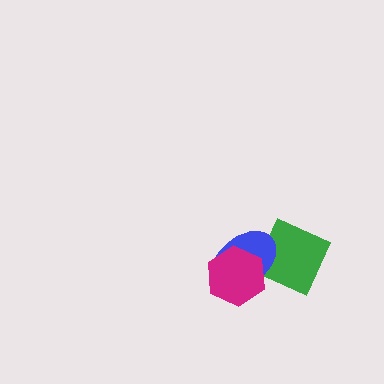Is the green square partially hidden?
Yes, it is partially covered by another shape.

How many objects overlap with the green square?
1 object overlaps with the green square.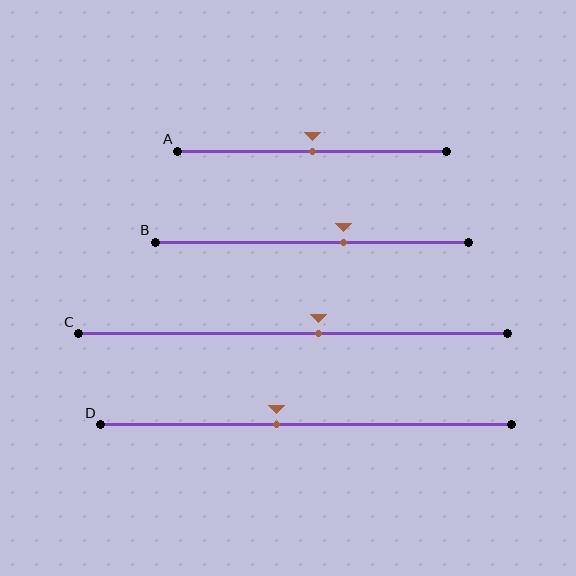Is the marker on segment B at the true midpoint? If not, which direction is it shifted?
No, the marker on segment B is shifted to the right by about 10% of the segment length.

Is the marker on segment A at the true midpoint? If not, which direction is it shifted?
Yes, the marker on segment A is at the true midpoint.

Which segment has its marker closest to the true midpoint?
Segment A has its marker closest to the true midpoint.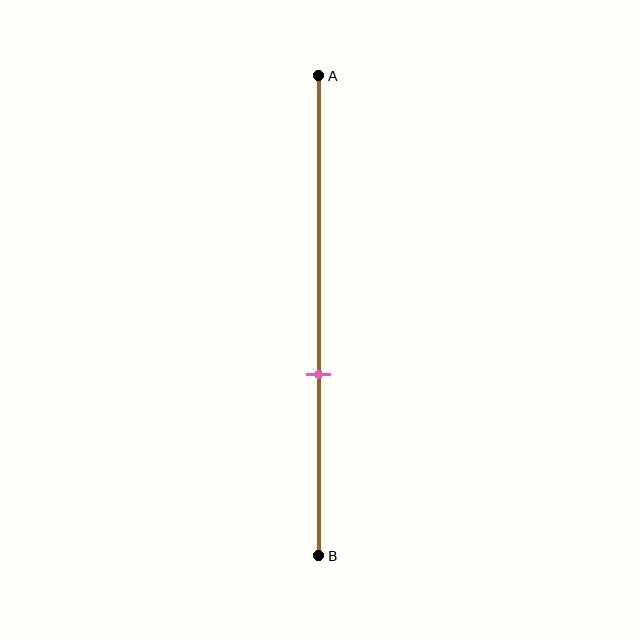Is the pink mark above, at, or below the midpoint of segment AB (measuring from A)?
The pink mark is below the midpoint of segment AB.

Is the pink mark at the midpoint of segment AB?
No, the mark is at about 60% from A, not at the 50% midpoint.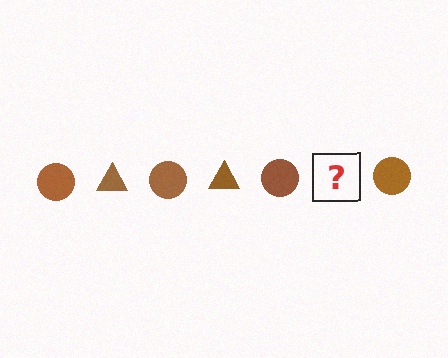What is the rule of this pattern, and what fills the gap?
The rule is that the pattern cycles through circle, triangle shapes in brown. The gap should be filled with a brown triangle.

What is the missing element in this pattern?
The missing element is a brown triangle.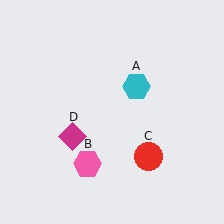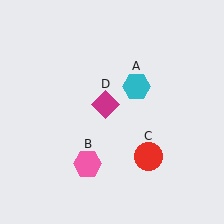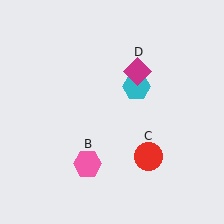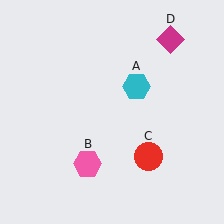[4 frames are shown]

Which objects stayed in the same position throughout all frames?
Cyan hexagon (object A) and pink hexagon (object B) and red circle (object C) remained stationary.